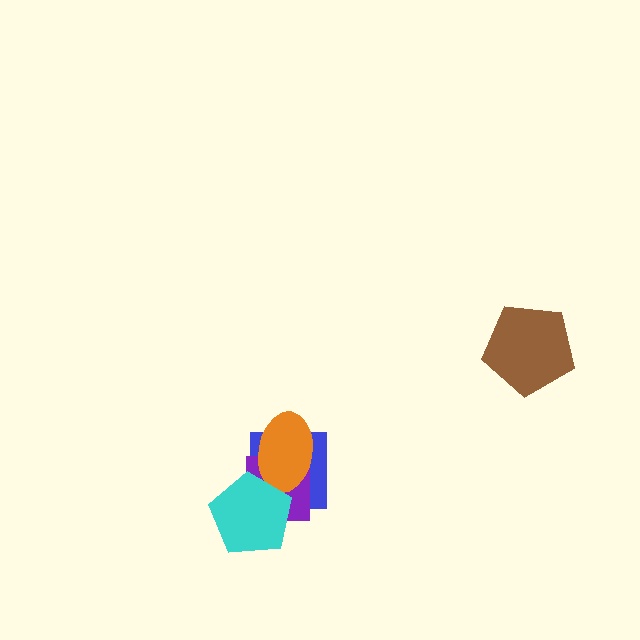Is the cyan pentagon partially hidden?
No, no other shape covers it.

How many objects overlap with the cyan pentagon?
3 objects overlap with the cyan pentagon.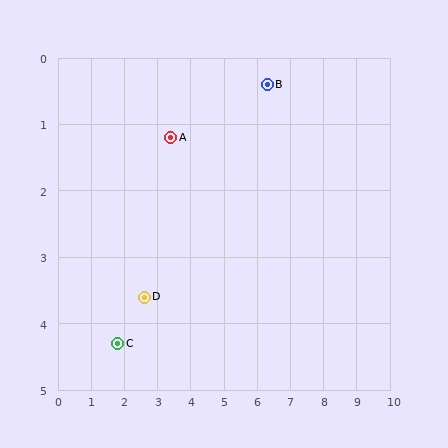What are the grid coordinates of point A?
Point A is at approximately (3.4, 1.2).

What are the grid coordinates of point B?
Point B is at approximately (6.3, 0.4).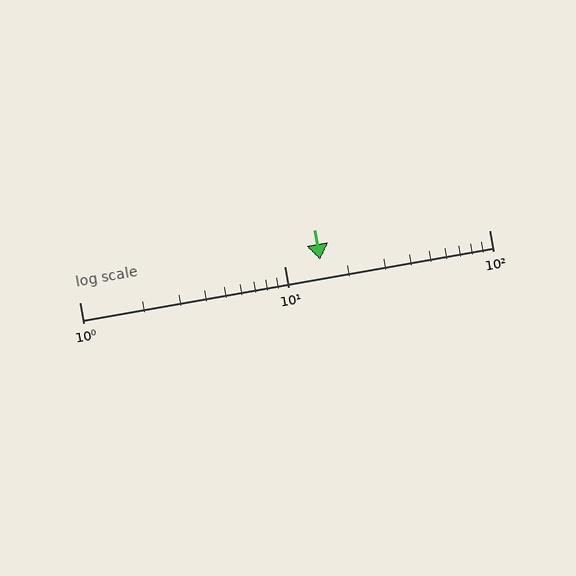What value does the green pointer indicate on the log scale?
The pointer indicates approximately 15.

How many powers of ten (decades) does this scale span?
The scale spans 2 decades, from 1 to 100.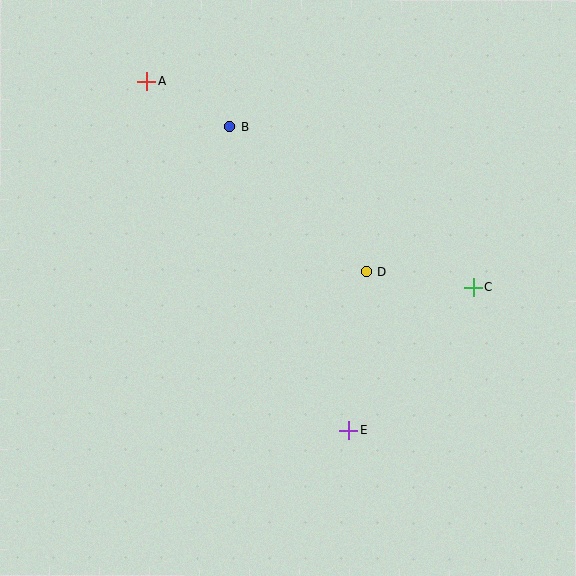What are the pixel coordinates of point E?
Point E is at (349, 431).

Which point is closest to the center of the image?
Point D at (366, 272) is closest to the center.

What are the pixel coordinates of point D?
Point D is at (366, 272).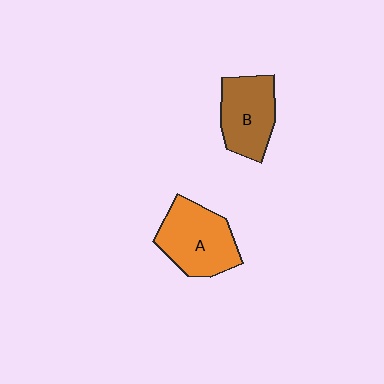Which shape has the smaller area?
Shape B (brown).